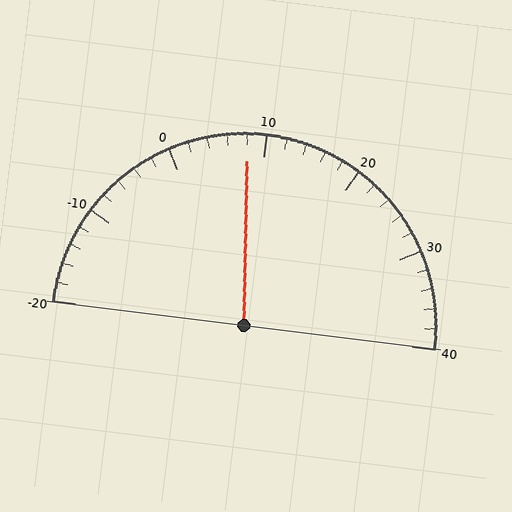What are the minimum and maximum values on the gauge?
The gauge ranges from -20 to 40.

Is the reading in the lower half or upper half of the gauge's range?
The reading is in the lower half of the range (-20 to 40).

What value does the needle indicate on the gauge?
The needle indicates approximately 8.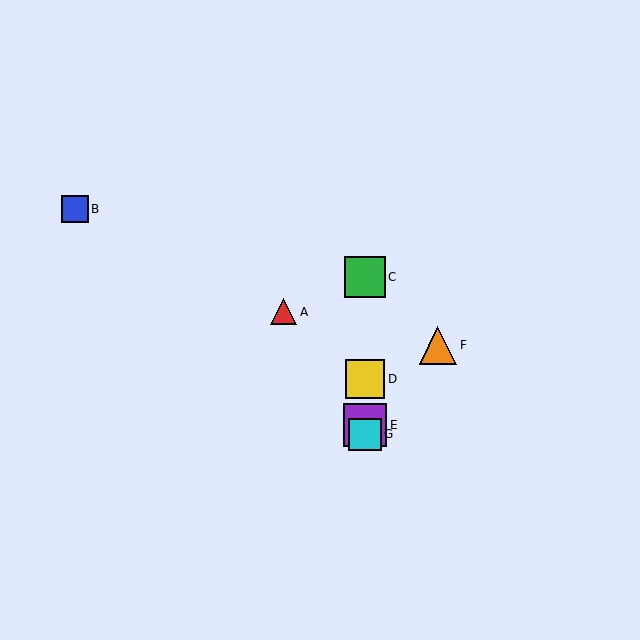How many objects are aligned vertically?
4 objects (C, D, E, G) are aligned vertically.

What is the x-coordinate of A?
Object A is at x≈283.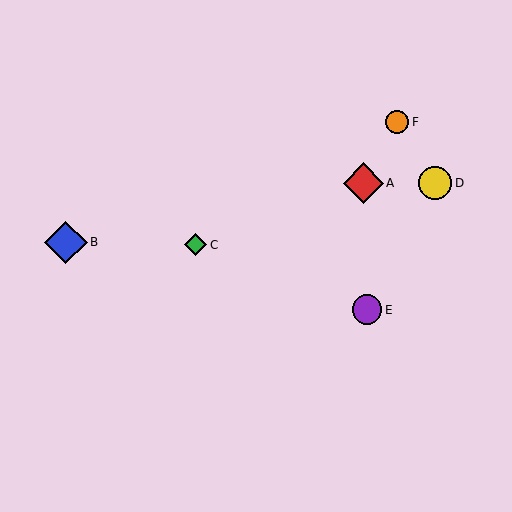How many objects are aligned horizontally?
2 objects (A, D) are aligned horizontally.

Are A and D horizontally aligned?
Yes, both are at y≈183.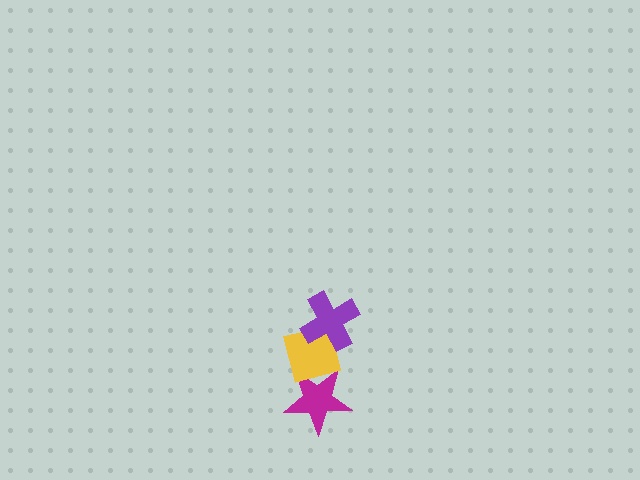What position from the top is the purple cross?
The purple cross is 1st from the top.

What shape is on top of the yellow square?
The purple cross is on top of the yellow square.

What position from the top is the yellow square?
The yellow square is 2nd from the top.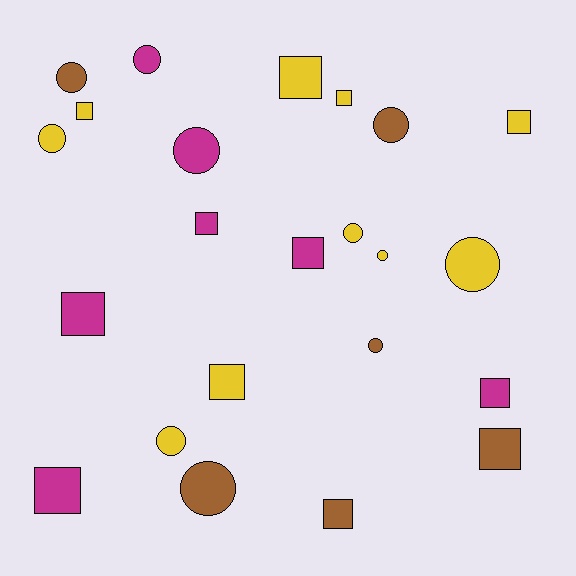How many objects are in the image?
There are 23 objects.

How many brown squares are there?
There are 2 brown squares.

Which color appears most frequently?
Yellow, with 10 objects.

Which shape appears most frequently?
Square, with 12 objects.